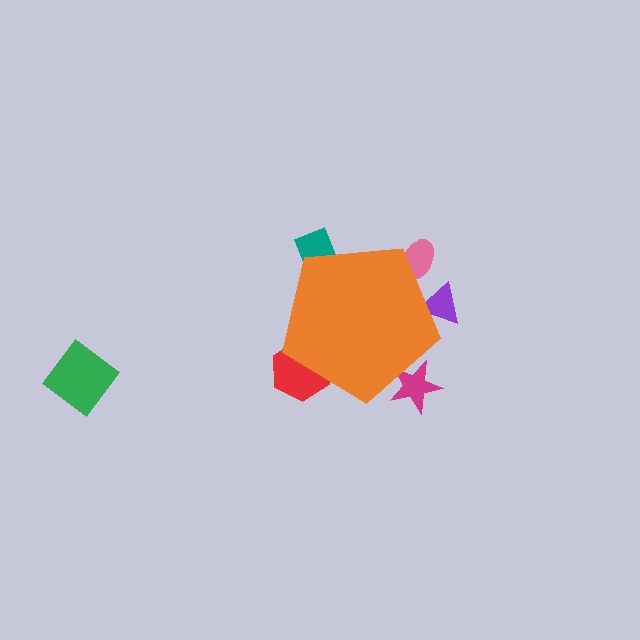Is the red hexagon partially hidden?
Yes, the red hexagon is partially hidden behind the orange pentagon.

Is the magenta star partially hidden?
Yes, the magenta star is partially hidden behind the orange pentagon.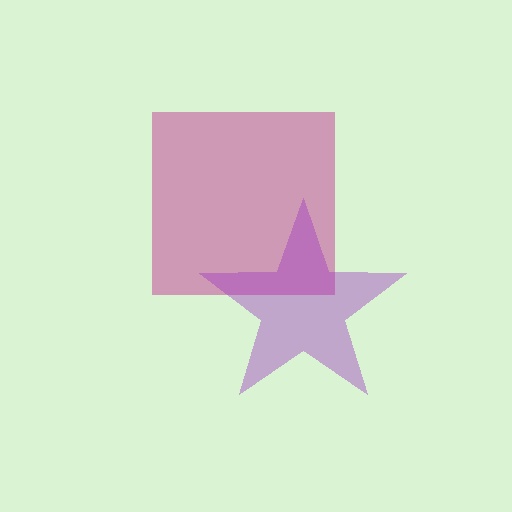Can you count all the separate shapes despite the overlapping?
Yes, there are 2 separate shapes.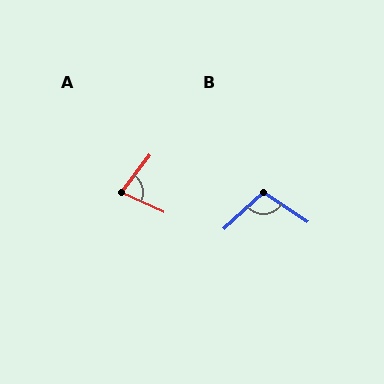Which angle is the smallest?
A, at approximately 77 degrees.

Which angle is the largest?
B, at approximately 104 degrees.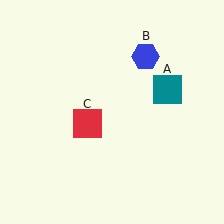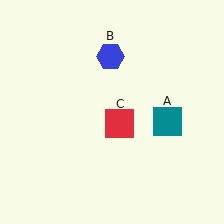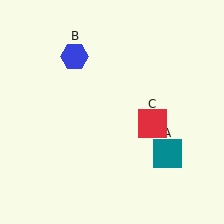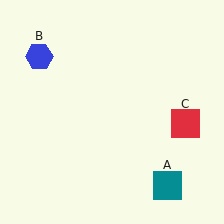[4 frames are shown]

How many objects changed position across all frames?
3 objects changed position: teal square (object A), blue hexagon (object B), red square (object C).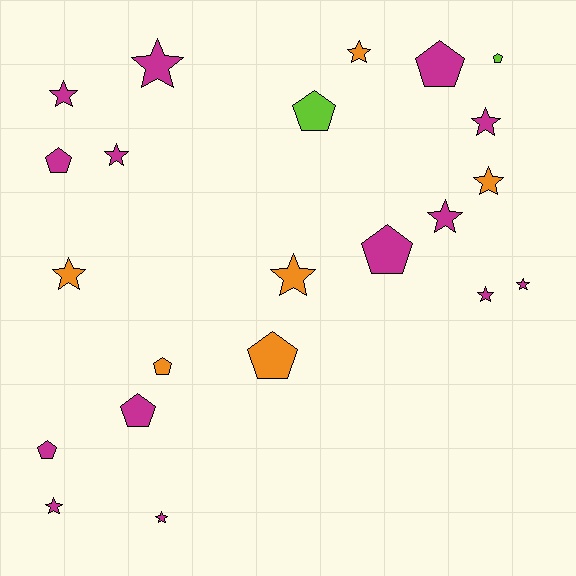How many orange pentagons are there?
There are 2 orange pentagons.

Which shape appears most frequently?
Star, with 13 objects.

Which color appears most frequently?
Magenta, with 14 objects.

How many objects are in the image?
There are 22 objects.